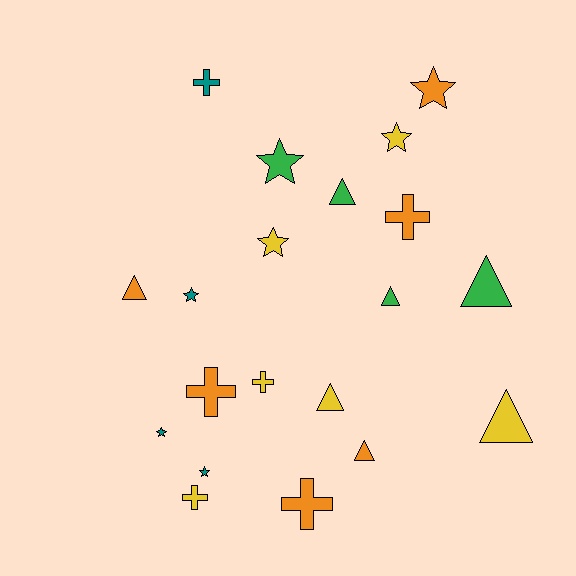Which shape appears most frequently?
Triangle, with 7 objects.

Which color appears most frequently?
Yellow, with 6 objects.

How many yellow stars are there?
There are 2 yellow stars.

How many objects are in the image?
There are 20 objects.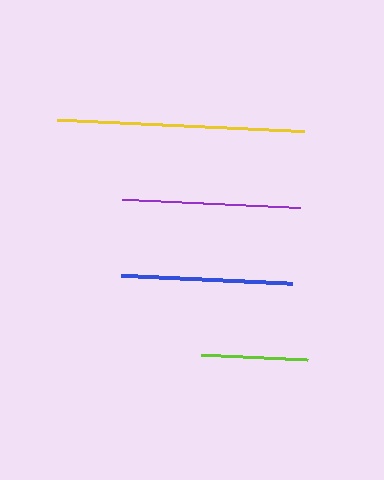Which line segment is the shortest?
The lime line is the shortest at approximately 107 pixels.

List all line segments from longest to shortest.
From longest to shortest: yellow, purple, blue, lime.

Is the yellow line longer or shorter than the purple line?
The yellow line is longer than the purple line.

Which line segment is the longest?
The yellow line is the longest at approximately 247 pixels.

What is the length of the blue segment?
The blue segment is approximately 171 pixels long.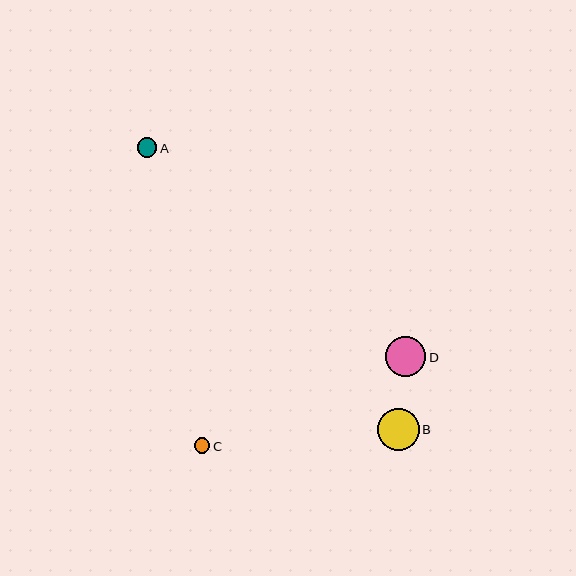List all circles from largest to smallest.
From largest to smallest: B, D, A, C.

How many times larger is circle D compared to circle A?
Circle D is approximately 2.1 times the size of circle A.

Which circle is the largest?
Circle B is the largest with a size of approximately 42 pixels.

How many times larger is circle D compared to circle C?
Circle D is approximately 2.6 times the size of circle C.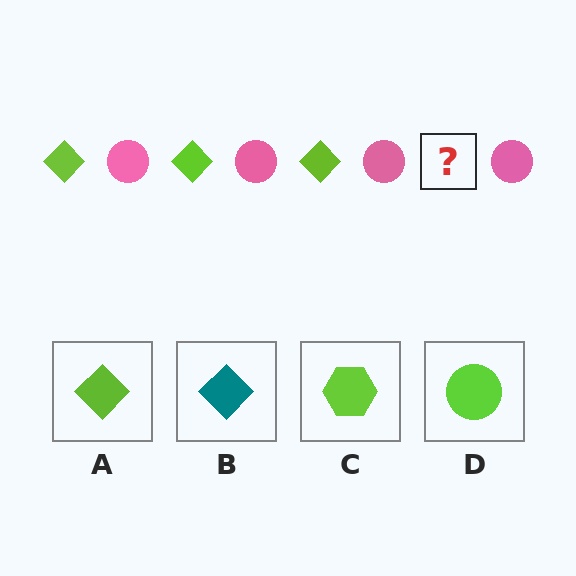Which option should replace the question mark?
Option A.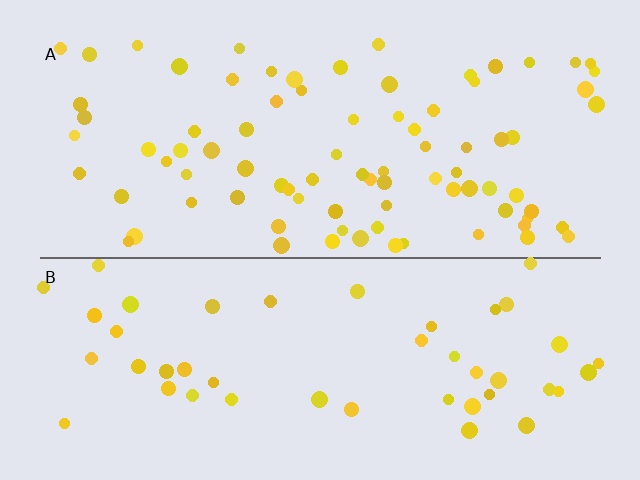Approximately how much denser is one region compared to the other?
Approximately 1.8× — region A over region B.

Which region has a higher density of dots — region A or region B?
A (the top).